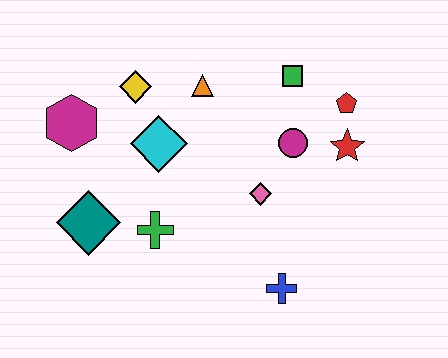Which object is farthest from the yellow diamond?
The blue cross is farthest from the yellow diamond.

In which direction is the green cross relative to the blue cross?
The green cross is to the left of the blue cross.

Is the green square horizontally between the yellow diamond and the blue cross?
No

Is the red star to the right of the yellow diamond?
Yes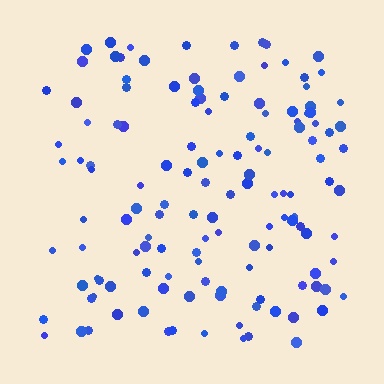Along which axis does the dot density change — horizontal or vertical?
Horizontal.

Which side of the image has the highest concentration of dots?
The right.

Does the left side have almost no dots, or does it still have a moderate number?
Still a moderate number, just noticeably fewer than the right.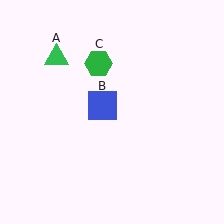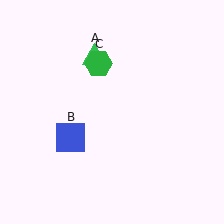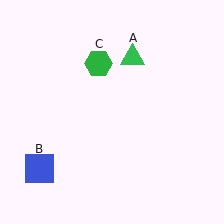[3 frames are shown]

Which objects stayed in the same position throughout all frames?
Green hexagon (object C) remained stationary.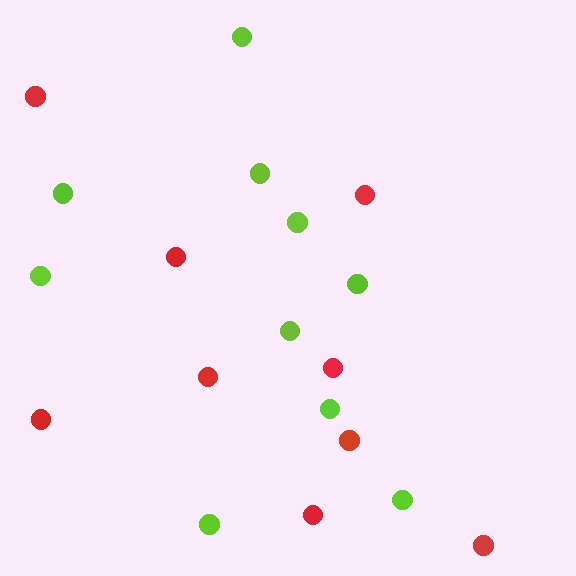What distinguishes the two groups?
There are 2 groups: one group of red circles (9) and one group of lime circles (10).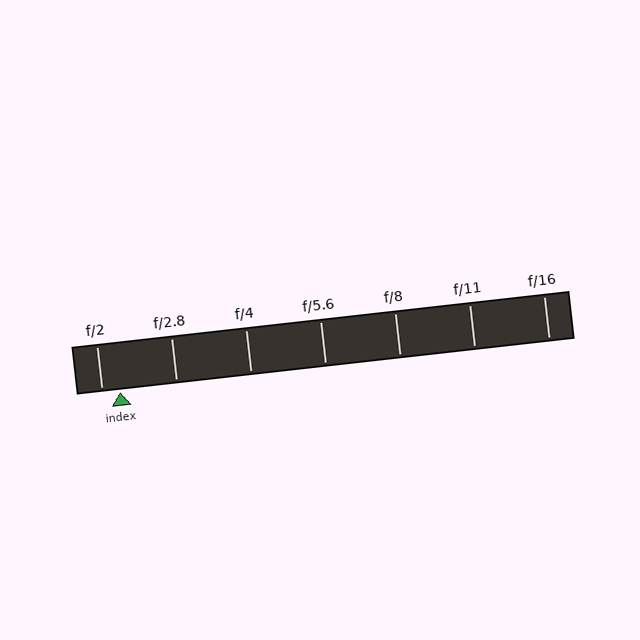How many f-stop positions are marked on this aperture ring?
There are 7 f-stop positions marked.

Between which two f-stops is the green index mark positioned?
The index mark is between f/2 and f/2.8.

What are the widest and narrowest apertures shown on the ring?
The widest aperture shown is f/2 and the narrowest is f/16.